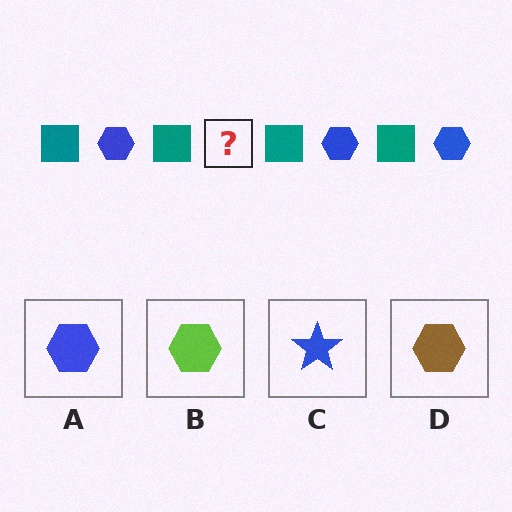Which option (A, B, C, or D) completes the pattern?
A.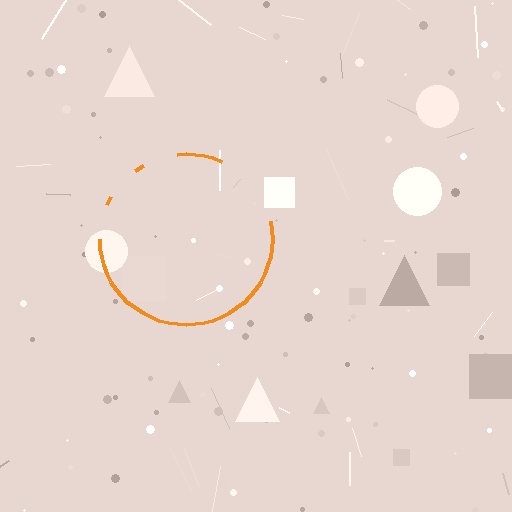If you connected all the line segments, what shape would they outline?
They would outline a circle.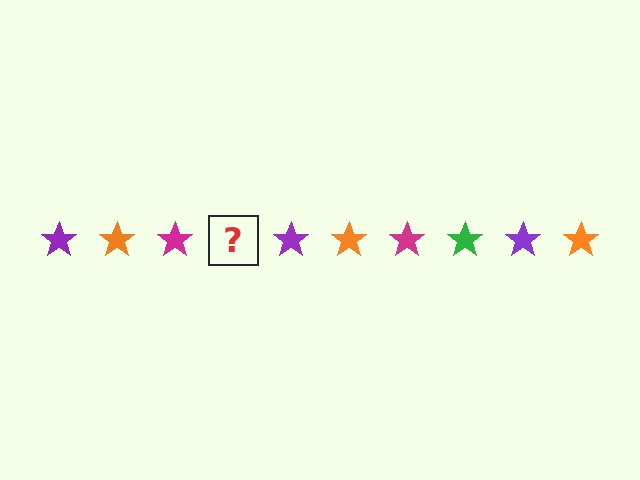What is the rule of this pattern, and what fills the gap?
The rule is that the pattern cycles through purple, orange, magenta, green stars. The gap should be filled with a green star.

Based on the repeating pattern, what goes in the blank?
The blank should be a green star.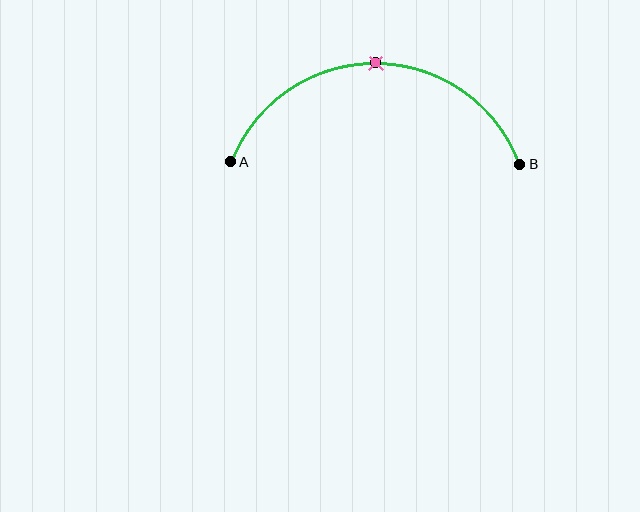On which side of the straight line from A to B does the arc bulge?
The arc bulges above the straight line connecting A and B.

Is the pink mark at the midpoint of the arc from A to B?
Yes. The pink mark lies on the arc at equal arc-length from both A and B — it is the arc midpoint.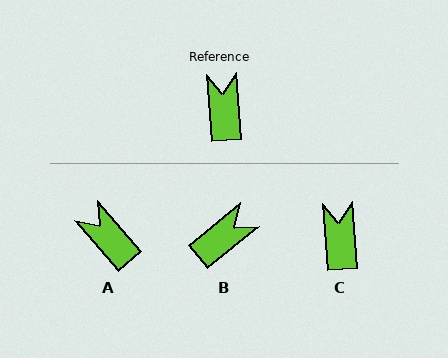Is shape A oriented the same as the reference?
No, it is off by about 37 degrees.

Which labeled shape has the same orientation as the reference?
C.